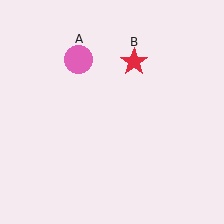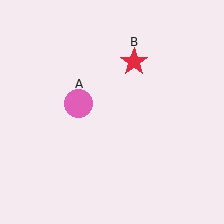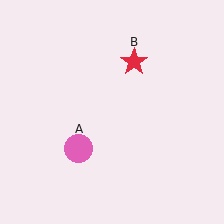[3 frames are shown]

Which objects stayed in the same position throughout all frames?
Red star (object B) remained stationary.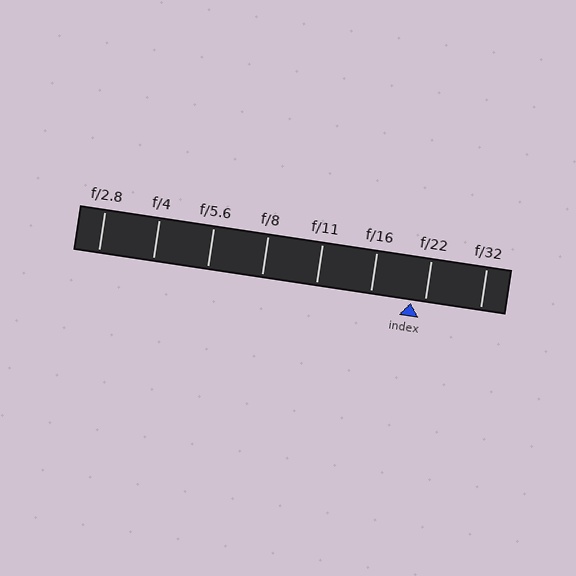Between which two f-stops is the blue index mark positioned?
The index mark is between f/16 and f/22.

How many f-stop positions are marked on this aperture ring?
There are 8 f-stop positions marked.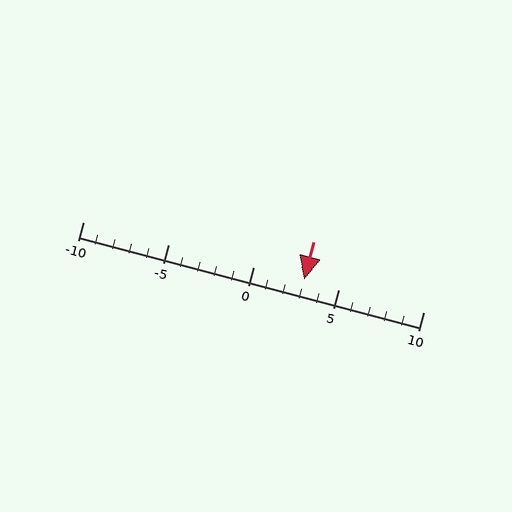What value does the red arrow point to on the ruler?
The red arrow points to approximately 3.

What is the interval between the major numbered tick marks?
The major tick marks are spaced 5 units apart.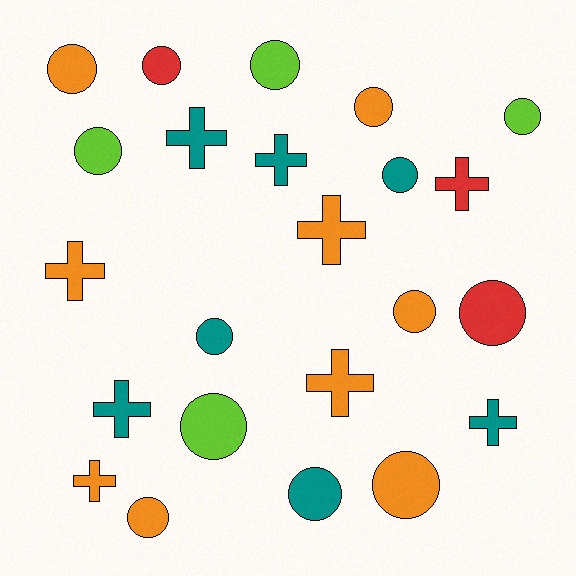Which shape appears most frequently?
Circle, with 14 objects.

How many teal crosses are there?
There are 4 teal crosses.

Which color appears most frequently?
Orange, with 9 objects.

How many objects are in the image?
There are 23 objects.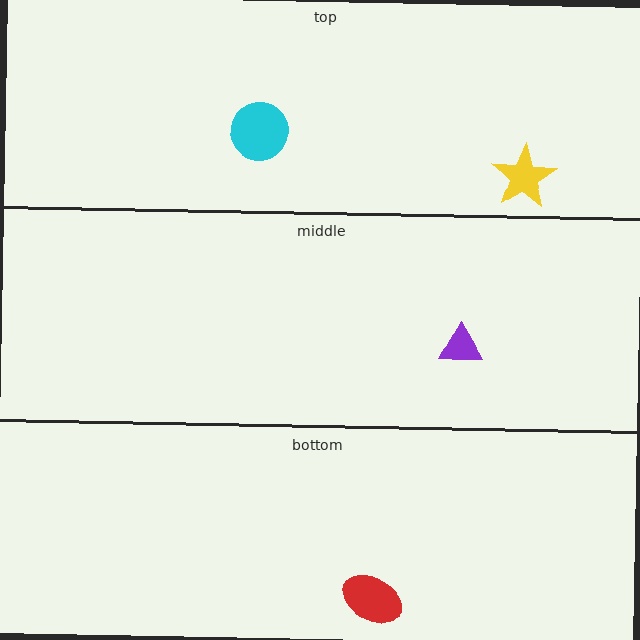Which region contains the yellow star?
The top region.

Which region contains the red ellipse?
The bottom region.